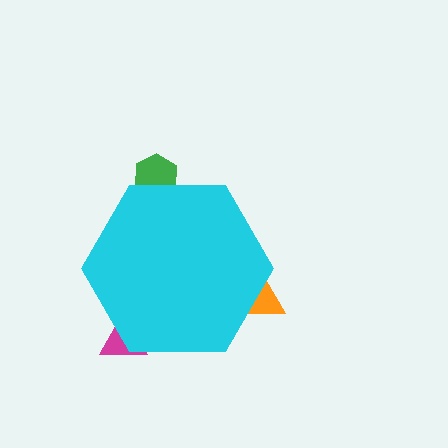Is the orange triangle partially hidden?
Yes, the orange triangle is partially hidden behind the cyan hexagon.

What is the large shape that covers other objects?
A cyan hexagon.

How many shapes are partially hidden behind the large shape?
3 shapes are partially hidden.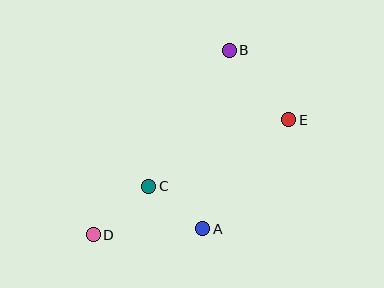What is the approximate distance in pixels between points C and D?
The distance between C and D is approximately 74 pixels.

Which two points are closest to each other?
Points A and C are closest to each other.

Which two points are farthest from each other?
Points B and D are farthest from each other.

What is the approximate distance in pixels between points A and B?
The distance between A and B is approximately 180 pixels.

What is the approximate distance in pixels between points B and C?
The distance between B and C is approximately 158 pixels.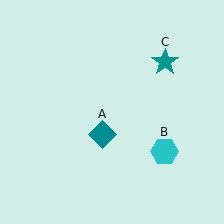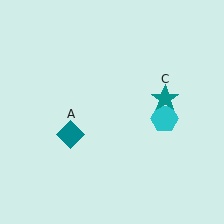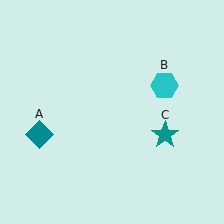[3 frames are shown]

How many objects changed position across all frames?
3 objects changed position: teal diamond (object A), cyan hexagon (object B), teal star (object C).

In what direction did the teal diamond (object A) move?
The teal diamond (object A) moved left.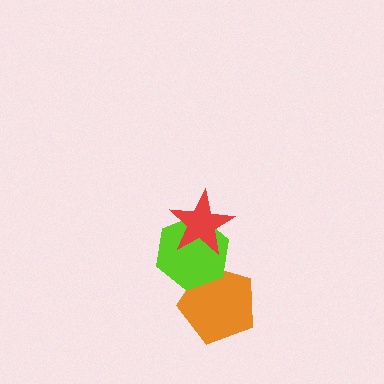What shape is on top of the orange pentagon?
The lime hexagon is on top of the orange pentagon.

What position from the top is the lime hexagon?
The lime hexagon is 2nd from the top.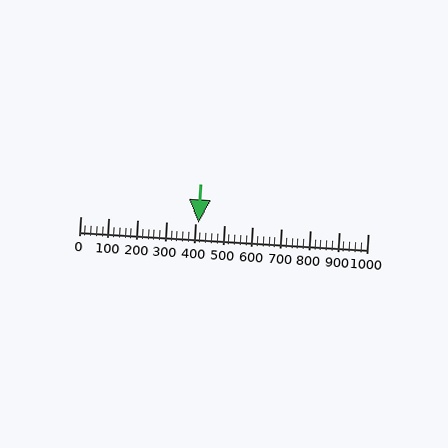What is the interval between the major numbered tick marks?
The major tick marks are spaced 100 units apart.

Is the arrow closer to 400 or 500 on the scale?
The arrow is closer to 400.